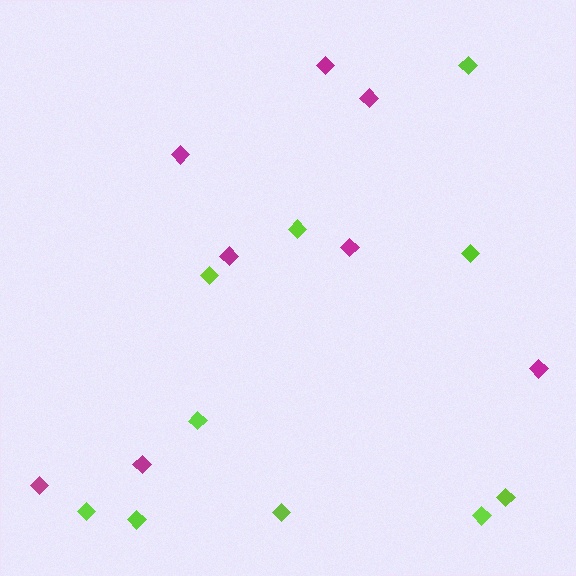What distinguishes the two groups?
There are 2 groups: one group of magenta diamonds (8) and one group of lime diamonds (10).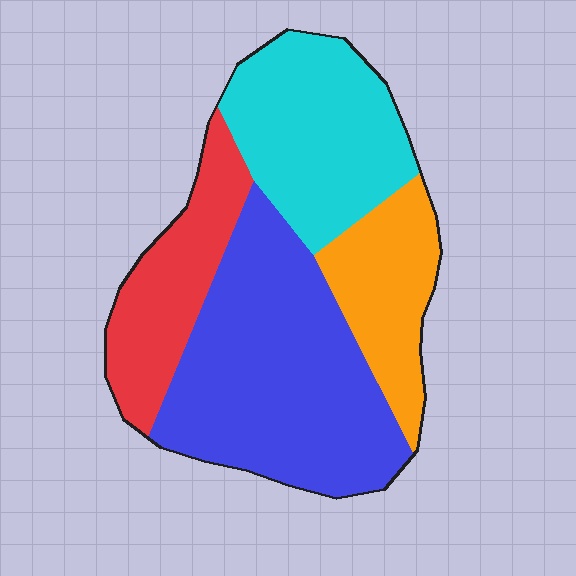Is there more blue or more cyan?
Blue.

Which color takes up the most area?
Blue, at roughly 40%.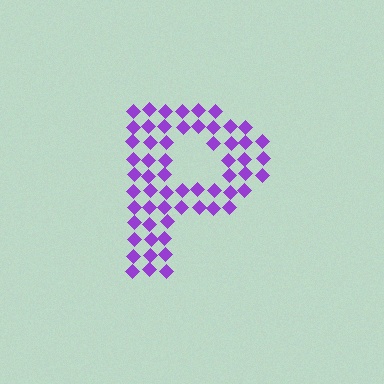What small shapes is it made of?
It is made of small diamonds.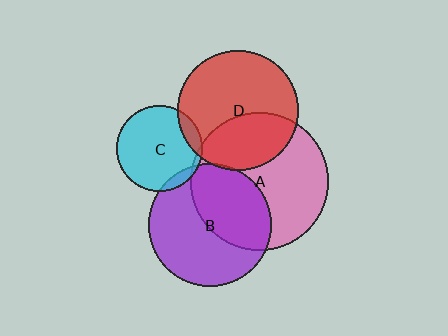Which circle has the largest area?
Circle A (pink).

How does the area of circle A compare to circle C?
Approximately 2.6 times.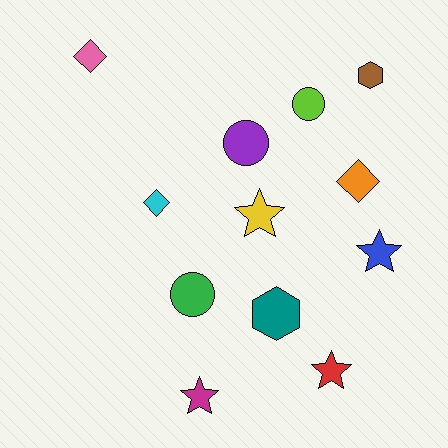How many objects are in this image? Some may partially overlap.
There are 12 objects.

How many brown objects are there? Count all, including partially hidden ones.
There is 1 brown object.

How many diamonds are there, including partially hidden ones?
There are 3 diamonds.